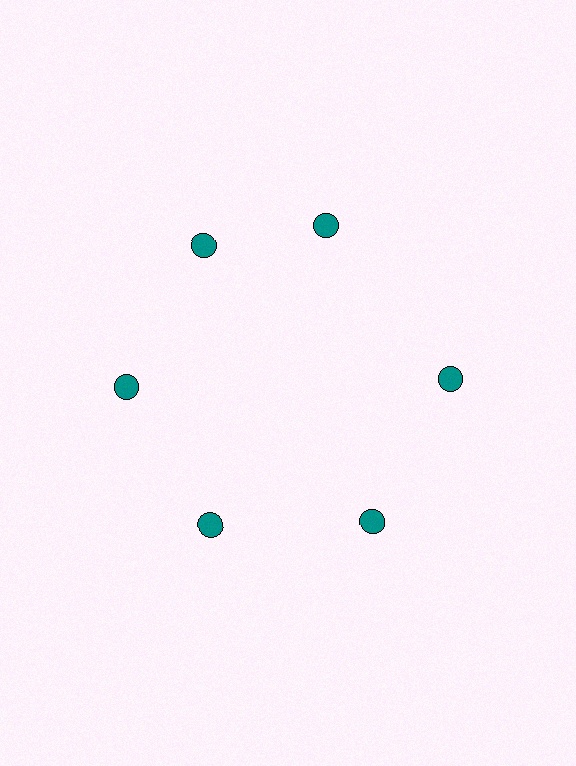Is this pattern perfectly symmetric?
No. The 6 teal circles are arranged in a ring, but one element near the 1 o'clock position is rotated out of alignment along the ring, breaking the 6-fold rotational symmetry.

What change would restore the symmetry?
The symmetry would be restored by rotating it back into even spacing with its neighbors so that all 6 circles sit at equal angles and equal distance from the center.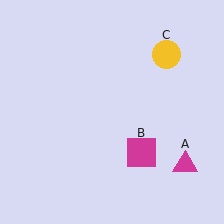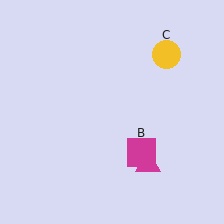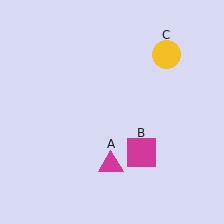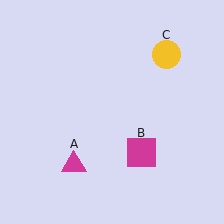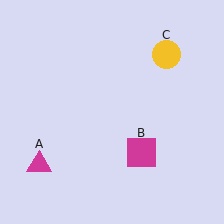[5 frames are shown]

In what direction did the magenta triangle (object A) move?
The magenta triangle (object A) moved left.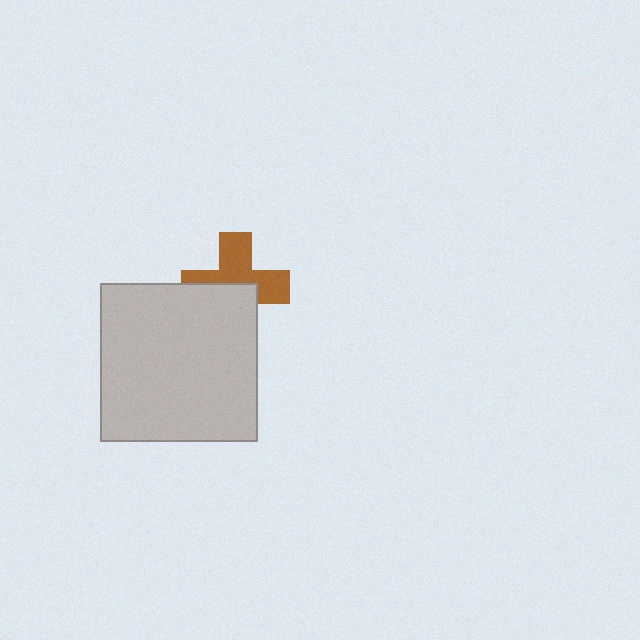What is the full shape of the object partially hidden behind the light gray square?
The partially hidden object is a brown cross.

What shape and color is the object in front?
The object in front is a light gray square.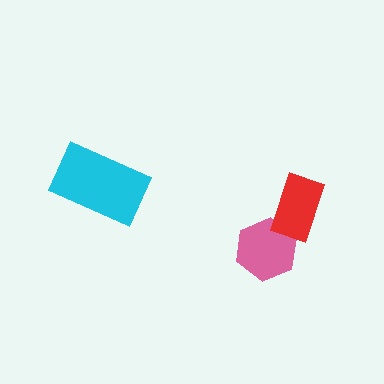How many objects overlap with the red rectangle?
1 object overlaps with the red rectangle.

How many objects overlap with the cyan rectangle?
0 objects overlap with the cyan rectangle.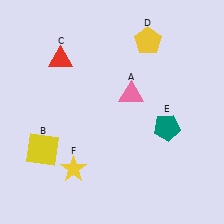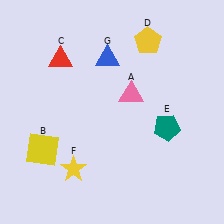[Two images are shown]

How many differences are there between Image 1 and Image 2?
There is 1 difference between the two images.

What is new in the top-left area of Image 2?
A blue triangle (G) was added in the top-left area of Image 2.